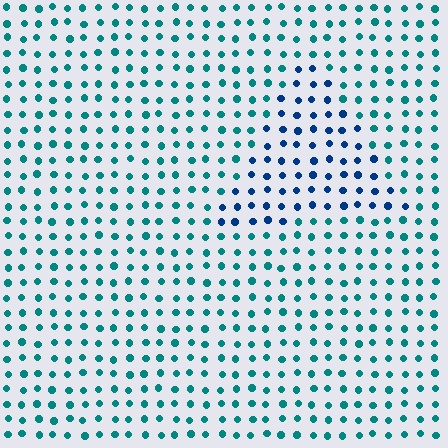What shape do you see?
I see a triangle.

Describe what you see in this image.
The image is filled with small teal elements in a uniform arrangement. A triangle-shaped region is visible where the elements are tinted to a slightly different hue, forming a subtle color boundary.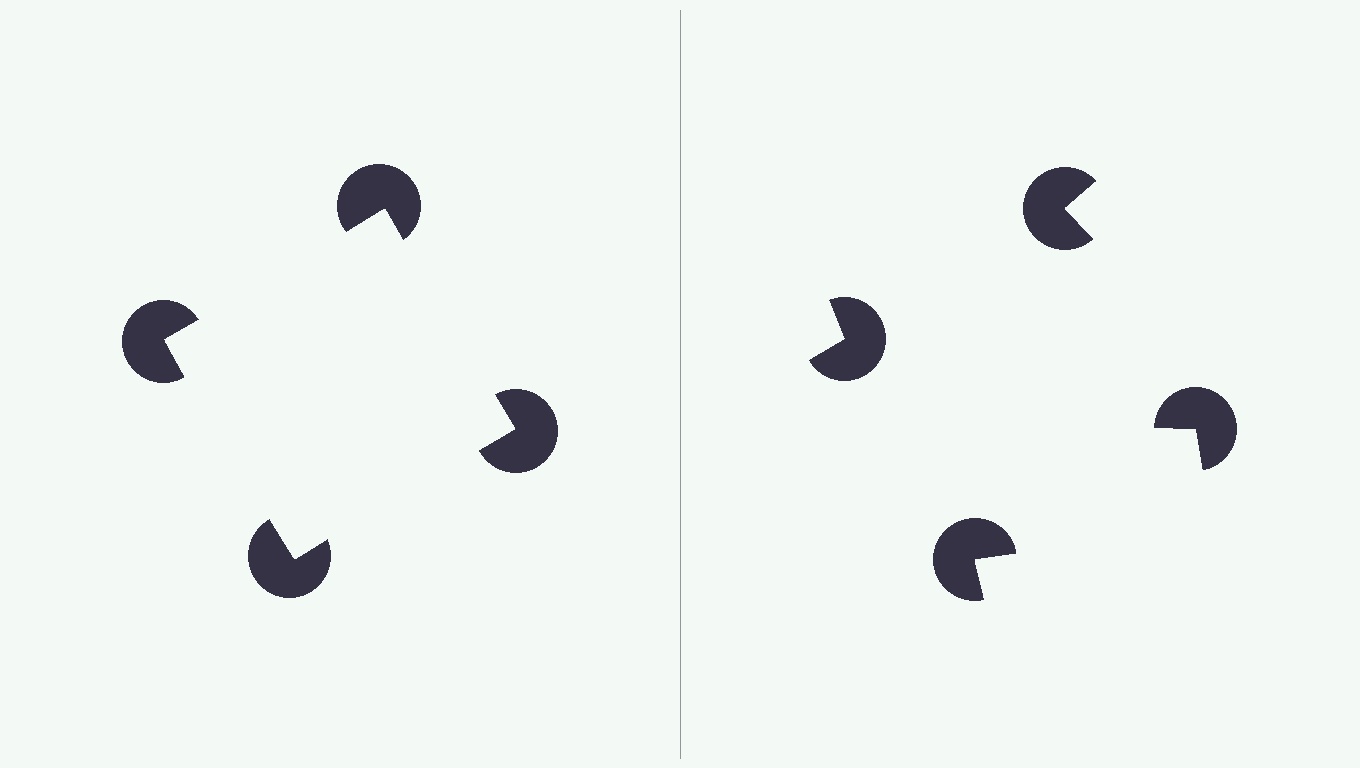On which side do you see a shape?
An illusory square appears on the left side. On the right side the wedge cuts are rotated, so no coherent shape forms.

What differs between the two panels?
The pac-man discs are positioned identically on both sides; only the wedge orientations differ. On the left they align to a square; on the right they are misaligned.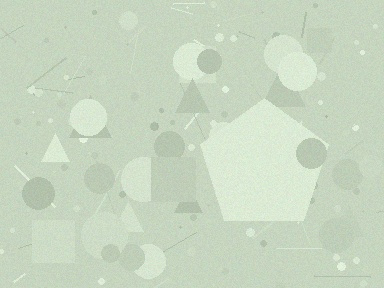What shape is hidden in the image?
A pentagon is hidden in the image.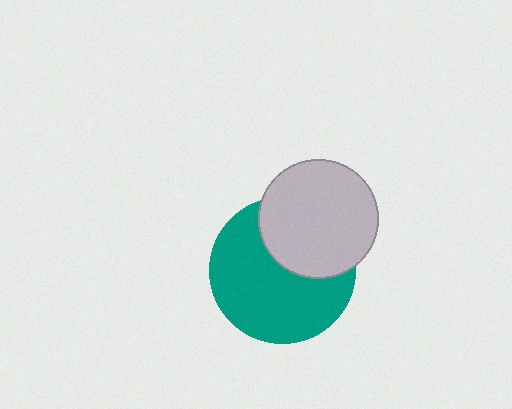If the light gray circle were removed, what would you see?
You would see the complete teal circle.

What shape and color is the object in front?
The object in front is a light gray circle.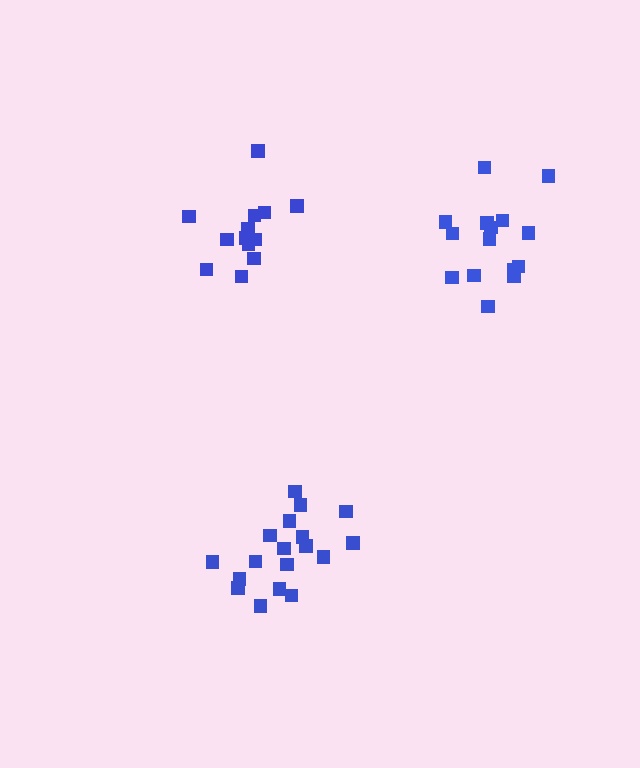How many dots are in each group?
Group 1: 18 dots, Group 2: 15 dots, Group 3: 13 dots (46 total).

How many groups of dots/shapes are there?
There are 3 groups.